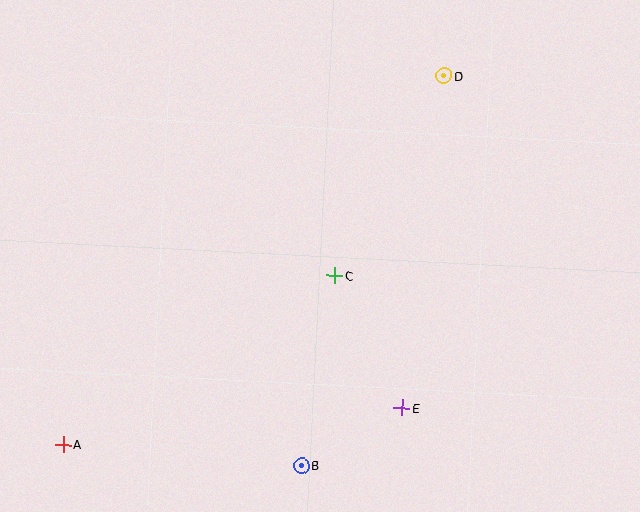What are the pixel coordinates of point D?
Point D is at (444, 76).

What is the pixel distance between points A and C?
The distance between A and C is 320 pixels.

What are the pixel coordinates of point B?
Point B is at (301, 466).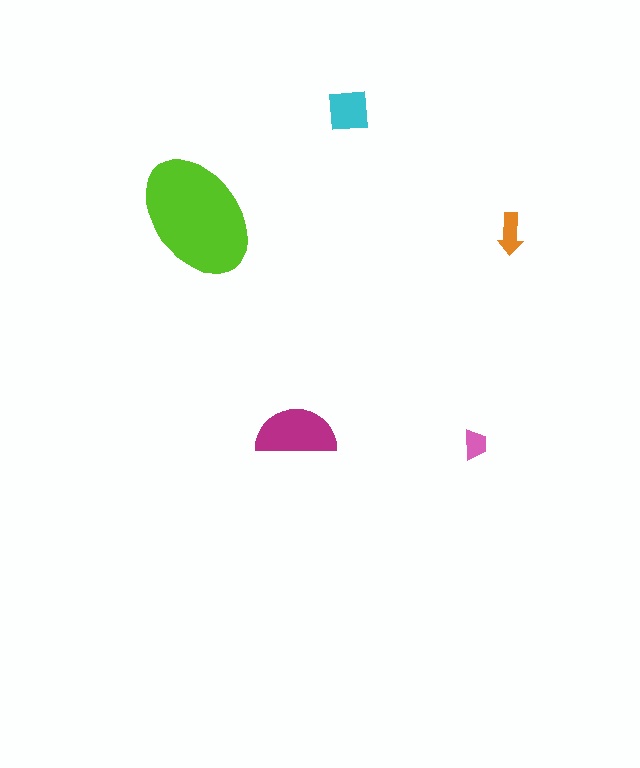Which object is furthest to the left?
The lime ellipse is leftmost.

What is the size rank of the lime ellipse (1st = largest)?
1st.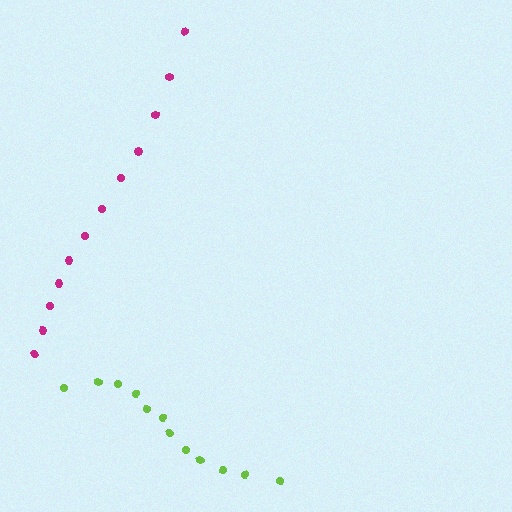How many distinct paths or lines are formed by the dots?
There are 2 distinct paths.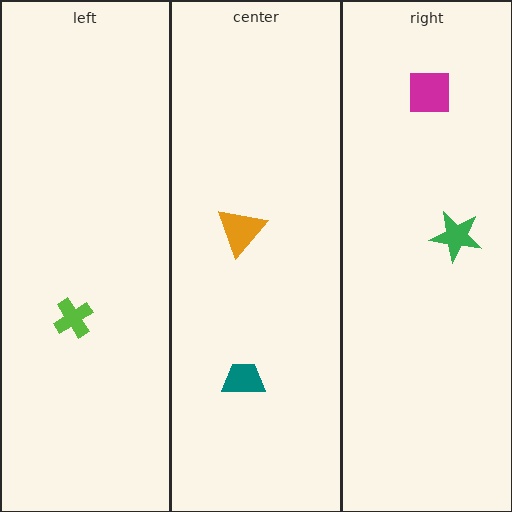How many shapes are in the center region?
2.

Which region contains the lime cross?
The left region.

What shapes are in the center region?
The orange triangle, the teal trapezoid.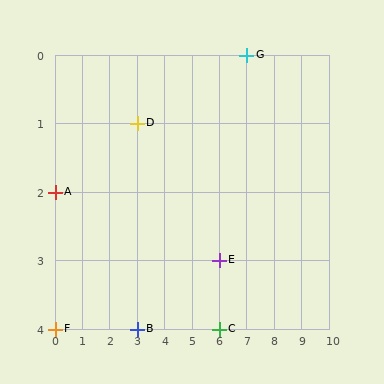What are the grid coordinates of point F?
Point F is at grid coordinates (0, 4).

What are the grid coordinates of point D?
Point D is at grid coordinates (3, 1).